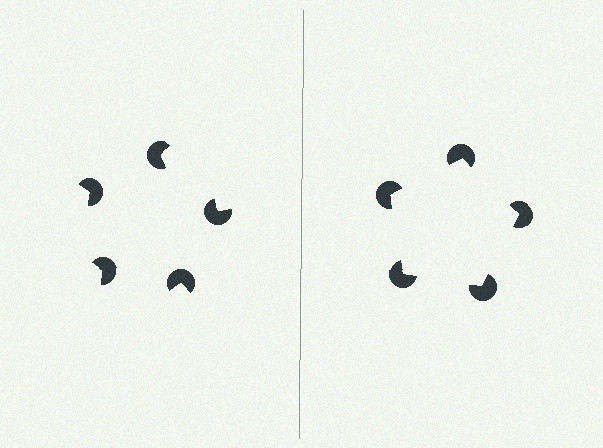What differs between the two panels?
The pac-man discs are positioned identically on both sides; only the wedge orientations differ. On the right they align to a pentagon; on the left they are misaligned.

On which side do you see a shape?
An illusory pentagon appears on the right side. On the left side the wedge cuts are rotated, so no coherent shape forms.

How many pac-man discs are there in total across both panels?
10 — 5 on each side.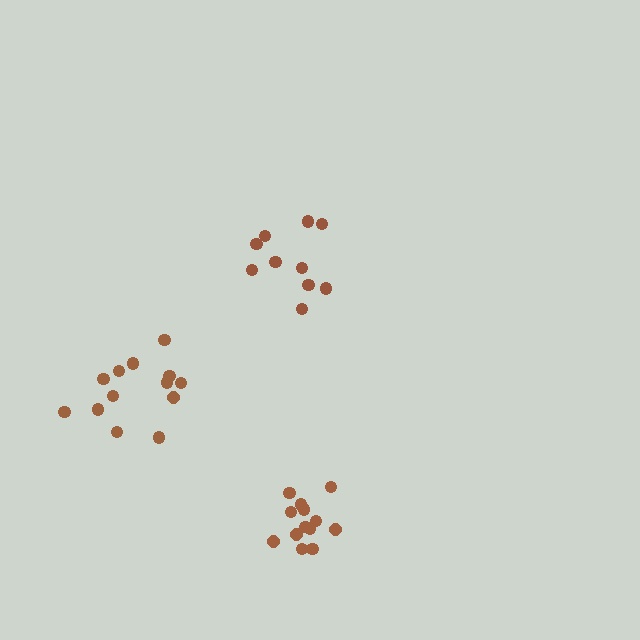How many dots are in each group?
Group 1: 13 dots, Group 2: 13 dots, Group 3: 10 dots (36 total).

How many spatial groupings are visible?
There are 3 spatial groupings.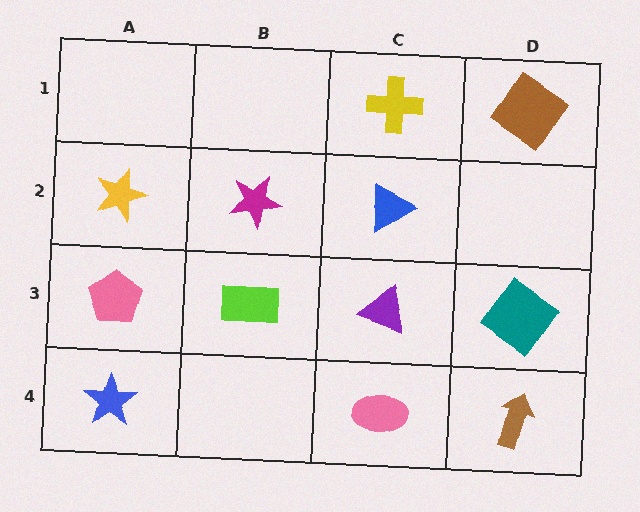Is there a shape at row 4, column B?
No, that cell is empty.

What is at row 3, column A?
A pink pentagon.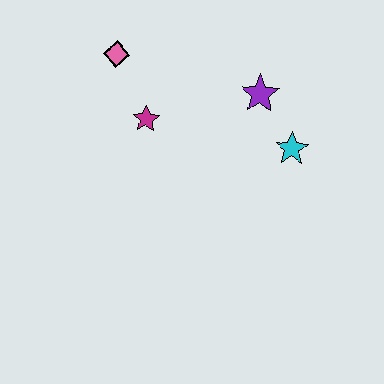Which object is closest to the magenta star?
The pink diamond is closest to the magenta star.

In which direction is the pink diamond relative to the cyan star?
The pink diamond is to the left of the cyan star.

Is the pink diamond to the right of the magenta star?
No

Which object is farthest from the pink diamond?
The cyan star is farthest from the pink diamond.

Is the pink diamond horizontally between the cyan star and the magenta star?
No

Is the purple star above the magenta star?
Yes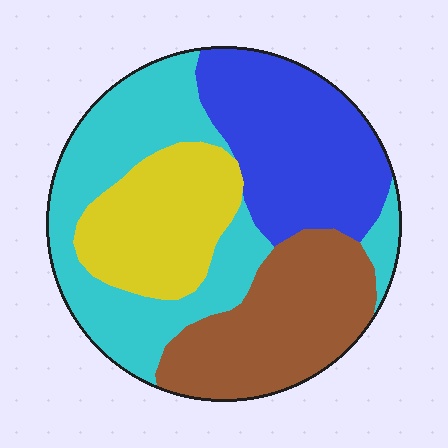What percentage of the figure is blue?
Blue covers 26% of the figure.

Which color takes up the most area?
Cyan, at roughly 30%.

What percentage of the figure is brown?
Brown takes up about one quarter (1/4) of the figure.